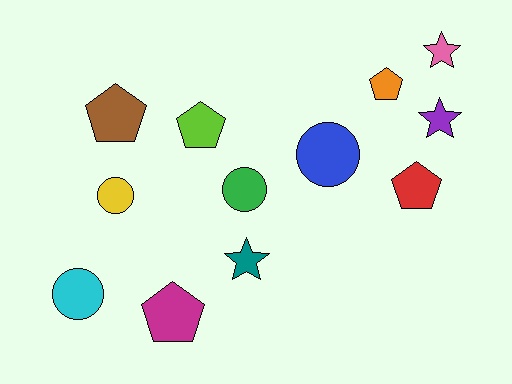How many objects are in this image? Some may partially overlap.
There are 12 objects.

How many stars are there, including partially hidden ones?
There are 3 stars.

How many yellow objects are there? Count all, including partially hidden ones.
There is 1 yellow object.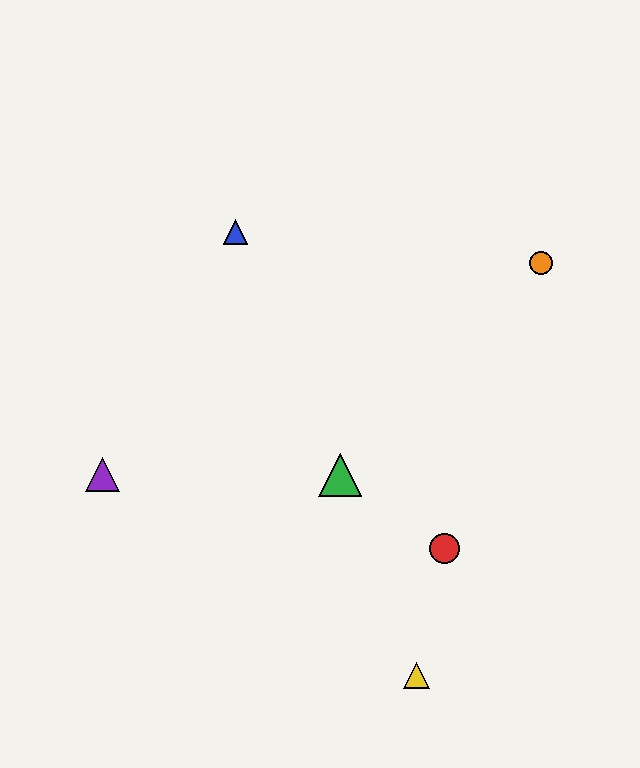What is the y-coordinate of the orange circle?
The orange circle is at y≈263.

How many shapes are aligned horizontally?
2 shapes (the green triangle, the purple triangle) are aligned horizontally.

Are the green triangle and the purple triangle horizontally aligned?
Yes, both are at y≈475.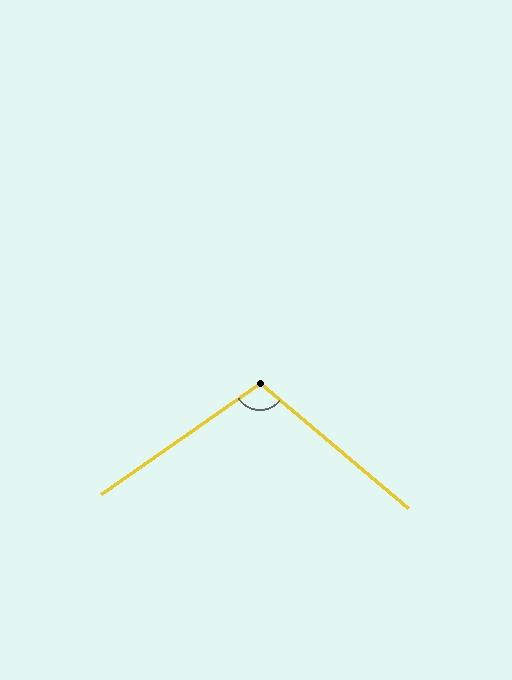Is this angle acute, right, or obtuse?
It is obtuse.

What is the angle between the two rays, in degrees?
Approximately 105 degrees.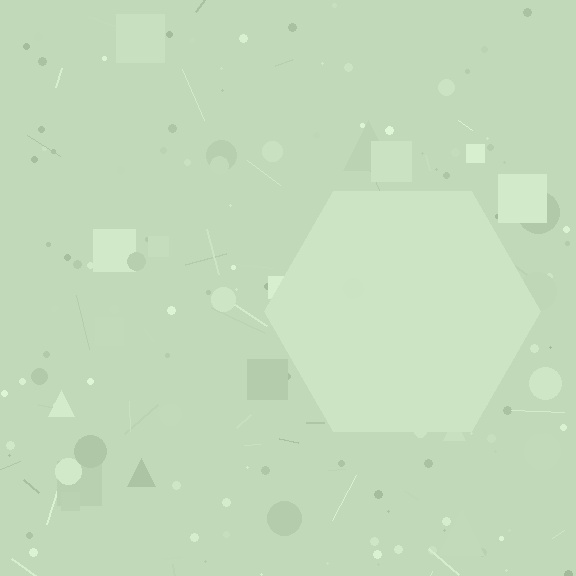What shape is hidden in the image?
A hexagon is hidden in the image.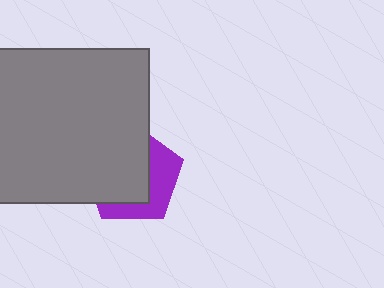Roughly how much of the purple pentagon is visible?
A small part of it is visible (roughly 40%).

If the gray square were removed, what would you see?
You would see the complete purple pentagon.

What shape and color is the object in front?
The object in front is a gray square.